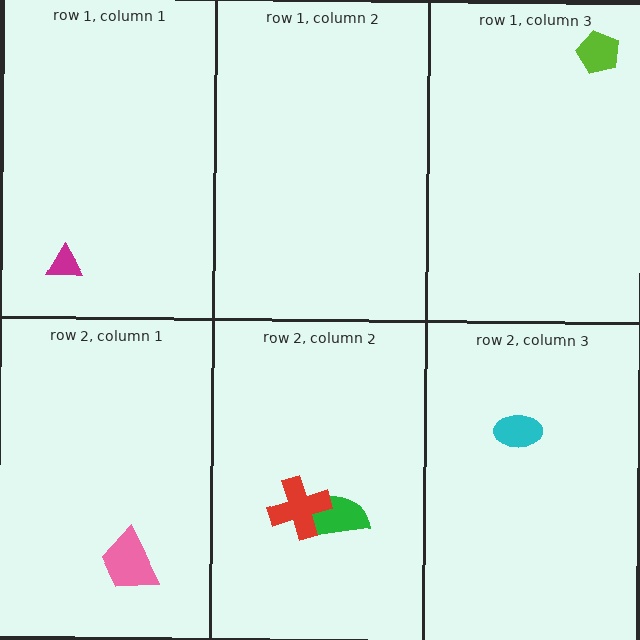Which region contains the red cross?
The row 2, column 2 region.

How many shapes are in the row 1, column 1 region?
1.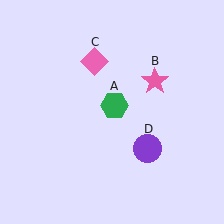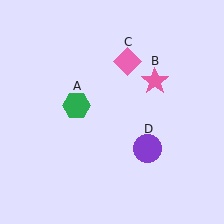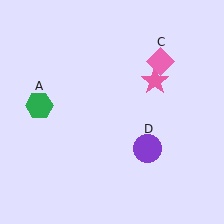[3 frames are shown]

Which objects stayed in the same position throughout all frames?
Pink star (object B) and purple circle (object D) remained stationary.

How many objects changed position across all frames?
2 objects changed position: green hexagon (object A), pink diamond (object C).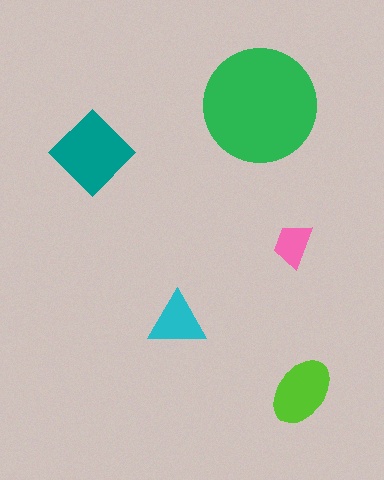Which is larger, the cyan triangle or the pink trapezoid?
The cyan triangle.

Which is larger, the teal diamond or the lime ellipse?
The teal diamond.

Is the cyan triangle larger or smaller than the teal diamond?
Smaller.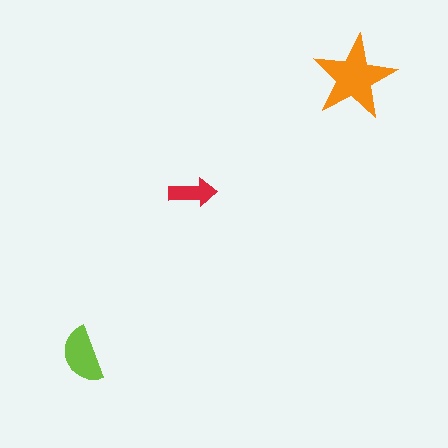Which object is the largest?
The orange star.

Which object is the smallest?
The red arrow.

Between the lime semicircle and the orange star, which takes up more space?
The orange star.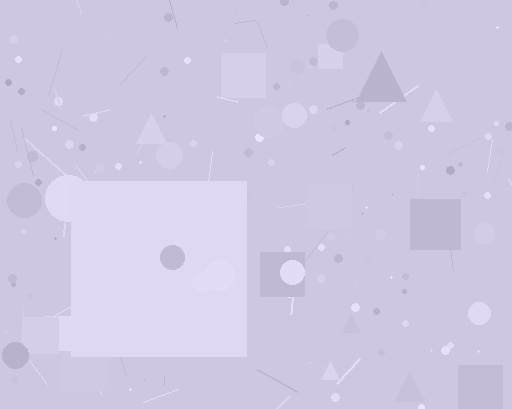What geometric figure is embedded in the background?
A square is embedded in the background.